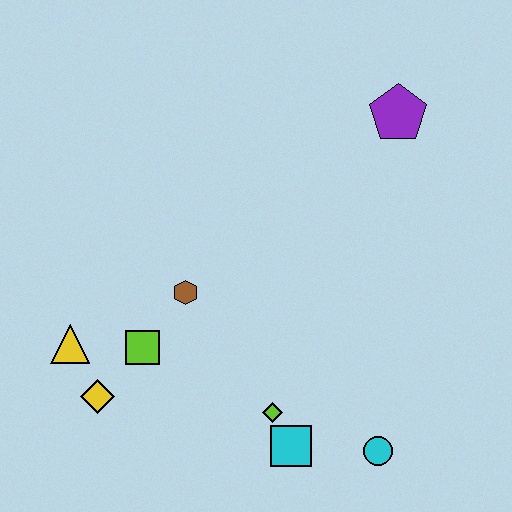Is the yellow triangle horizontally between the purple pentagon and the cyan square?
No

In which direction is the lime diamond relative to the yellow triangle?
The lime diamond is to the right of the yellow triangle.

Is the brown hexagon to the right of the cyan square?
No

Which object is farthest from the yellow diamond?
The purple pentagon is farthest from the yellow diamond.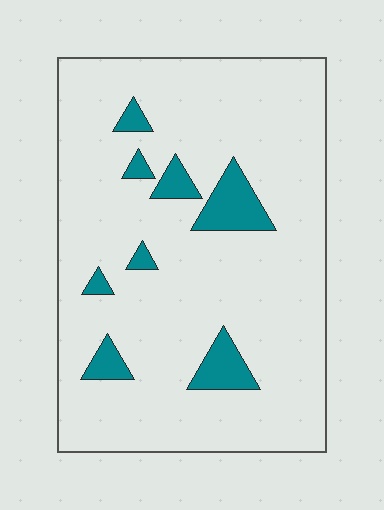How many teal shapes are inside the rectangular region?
8.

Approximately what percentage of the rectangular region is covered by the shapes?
Approximately 10%.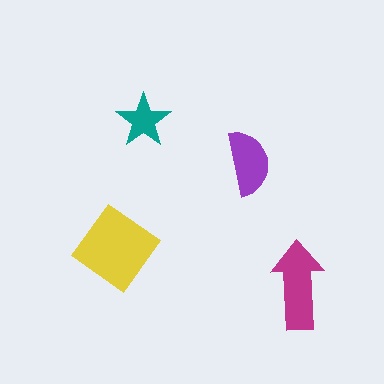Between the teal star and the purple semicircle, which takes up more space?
The purple semicircle.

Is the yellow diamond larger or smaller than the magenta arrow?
Larger.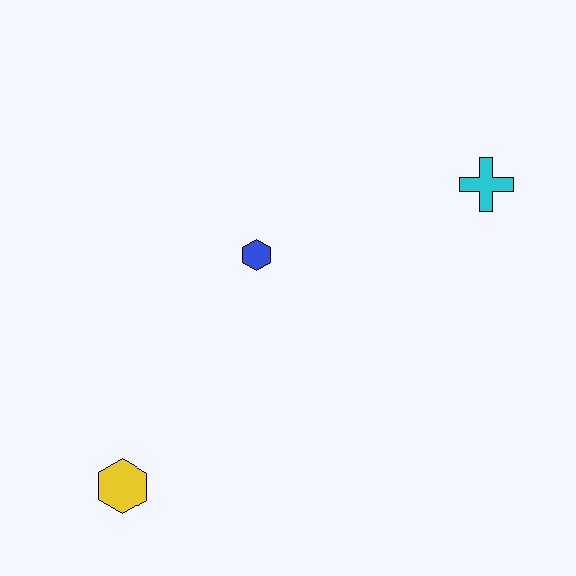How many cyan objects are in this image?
There is 1 cyan object.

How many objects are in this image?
There are 3 objects.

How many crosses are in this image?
There is 1 cross.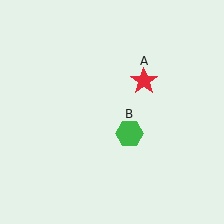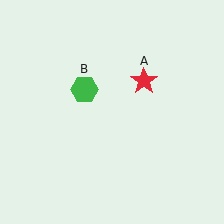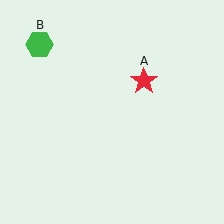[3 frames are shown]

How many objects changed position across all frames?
1 object changed position: green hexagon (object B).